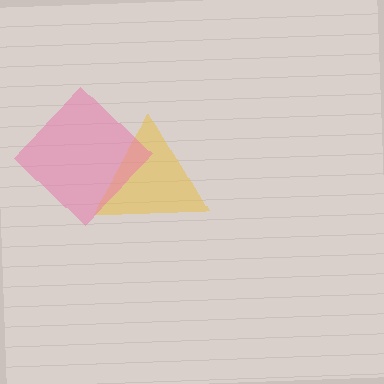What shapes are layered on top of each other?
The layered shapes are: a yellow triangle, a pink diamond.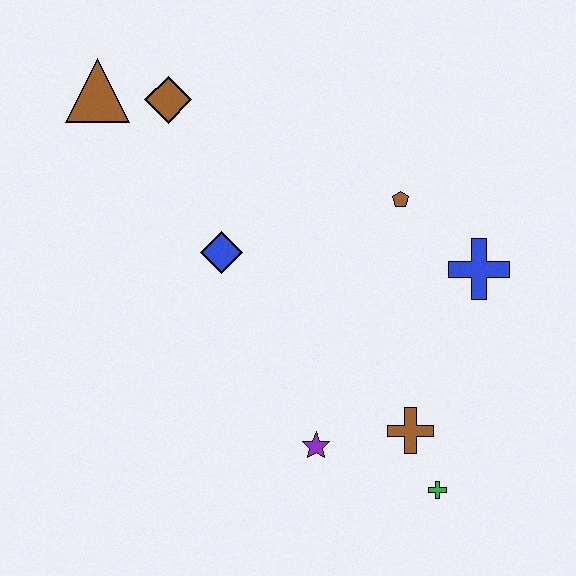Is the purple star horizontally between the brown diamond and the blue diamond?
No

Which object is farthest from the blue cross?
The brown triangle is farthest from the blue cross.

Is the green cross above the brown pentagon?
No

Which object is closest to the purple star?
The brown cross is closest to the purple star.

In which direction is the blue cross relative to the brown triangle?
The blue cross is to the right of the brown triangle.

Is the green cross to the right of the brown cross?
Yes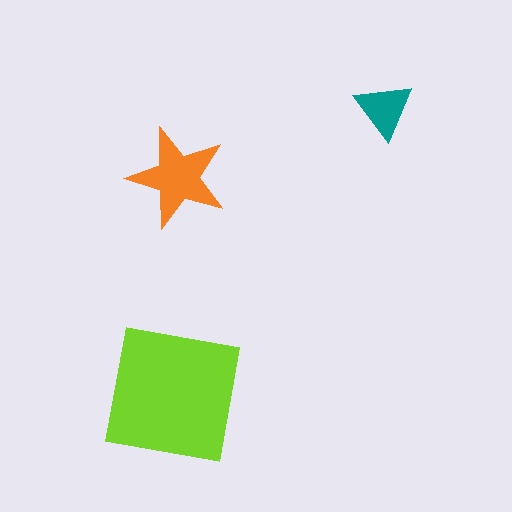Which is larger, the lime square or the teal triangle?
The lime square.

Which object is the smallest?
The teal triangle.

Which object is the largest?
The lime square.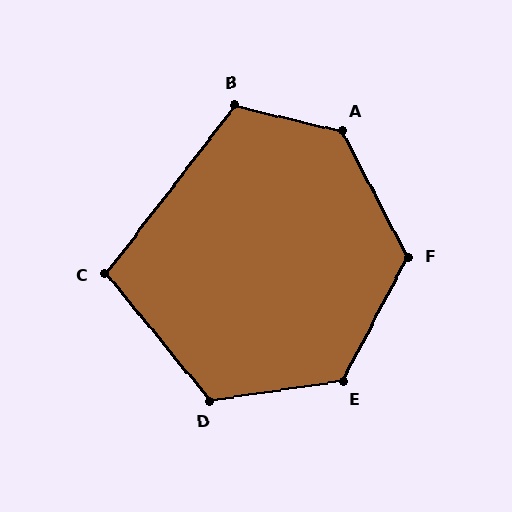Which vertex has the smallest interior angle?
C, at approximately 103 degrees.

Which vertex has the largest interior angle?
A, at approximately 131 degrees.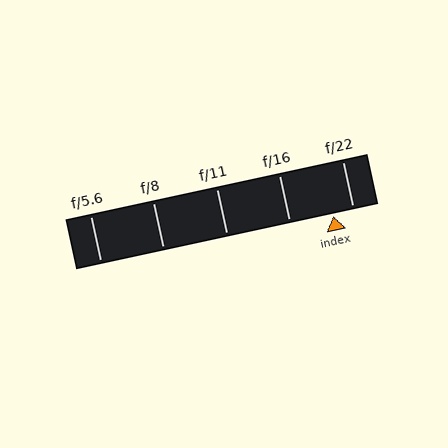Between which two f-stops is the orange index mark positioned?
The index mark is between f/16 and f/22.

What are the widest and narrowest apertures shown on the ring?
The widest aperture shown is f/5.6 and the narrowest is f/22.